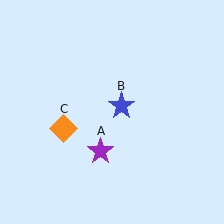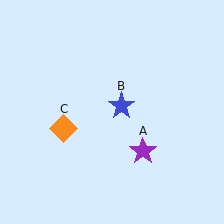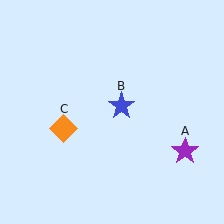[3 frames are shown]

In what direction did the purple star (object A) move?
The purple star (object A) moved right.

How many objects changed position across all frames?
1 object changed position: purple star (object A).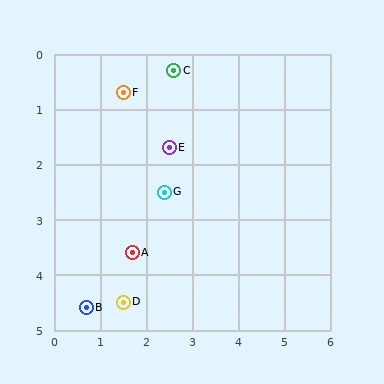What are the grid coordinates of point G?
Point G is at approximately (2.4, 2.5).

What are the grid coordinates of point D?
Point D is at approximately (1.5, 4.5).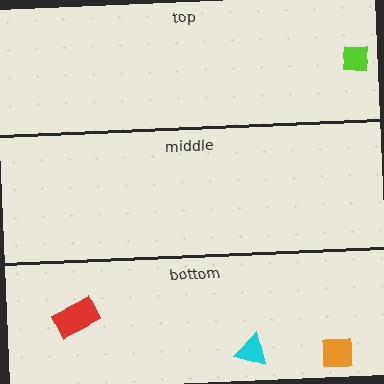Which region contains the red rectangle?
The bottom region.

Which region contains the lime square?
The top region.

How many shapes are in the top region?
1.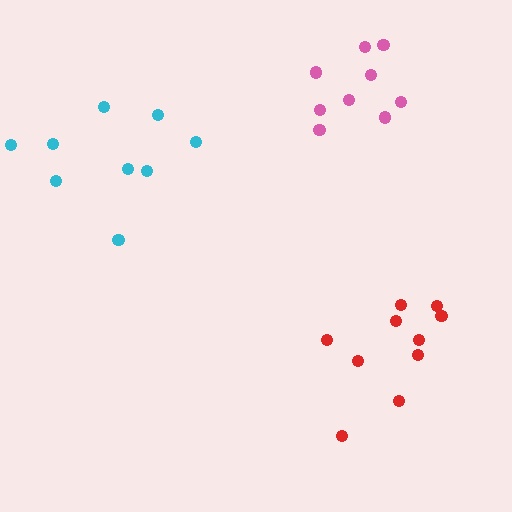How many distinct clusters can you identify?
There are 3 distinct clusters.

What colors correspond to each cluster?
The clusters are colored: cyan, red, pink.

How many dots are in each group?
Group 1: 9 dots, Group 2: 10 dots, Group 3: 9 dots (28 total).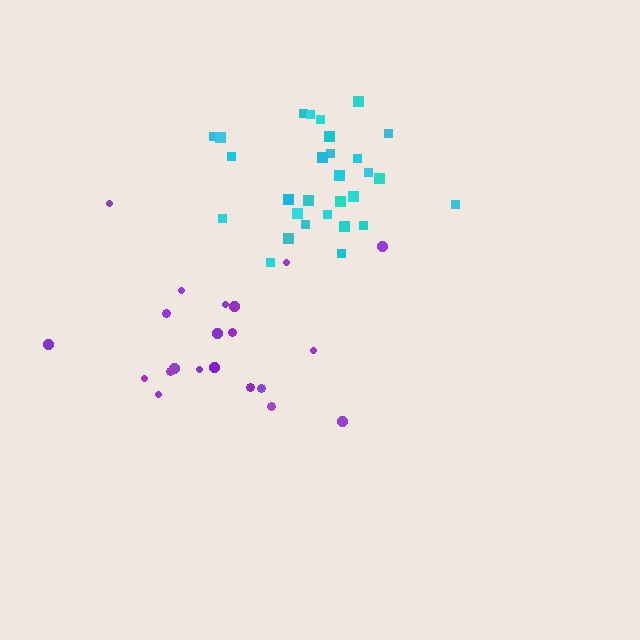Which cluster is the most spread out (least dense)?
Purple.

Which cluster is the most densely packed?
Cyan.